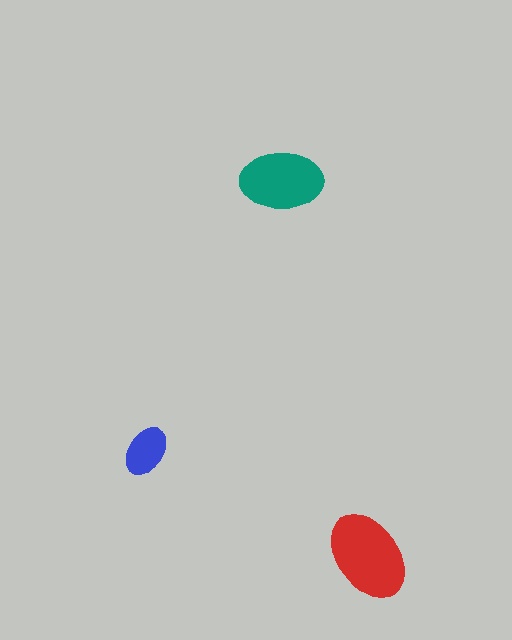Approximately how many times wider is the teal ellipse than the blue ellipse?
About 1.5 times wider.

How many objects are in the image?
There are 3 objects in the image.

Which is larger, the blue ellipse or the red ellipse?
The red one.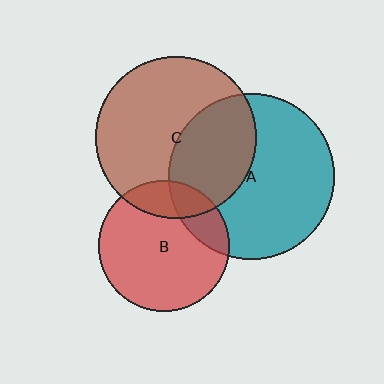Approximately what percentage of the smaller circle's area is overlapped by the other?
Approximately 20%.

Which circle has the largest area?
Circle A (teal).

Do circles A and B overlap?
Yes.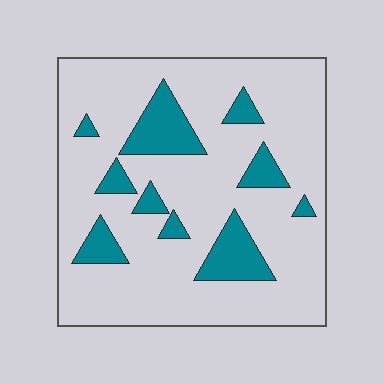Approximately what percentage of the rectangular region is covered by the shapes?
Approximately 20%.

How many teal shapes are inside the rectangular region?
10.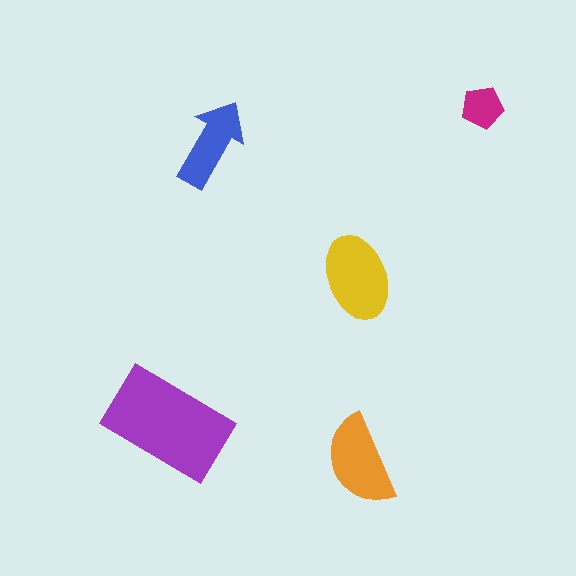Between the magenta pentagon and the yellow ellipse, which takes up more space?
The yellow ellipse.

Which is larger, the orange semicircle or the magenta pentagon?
The orange semicircle.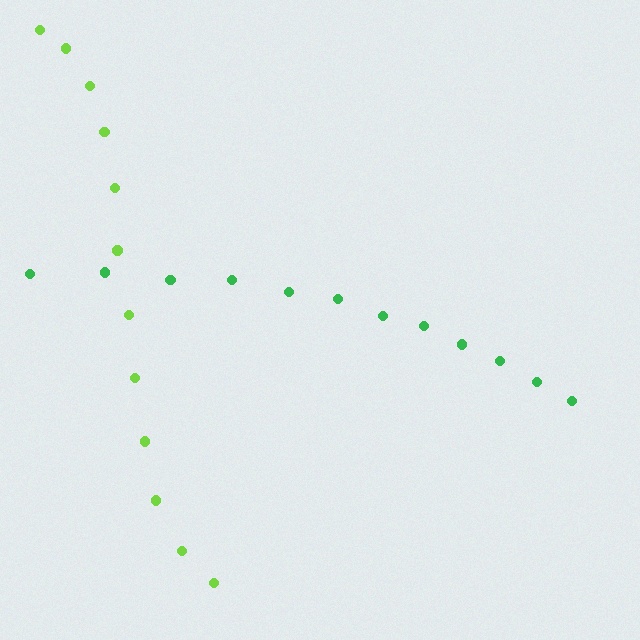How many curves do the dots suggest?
There are 2 distinct paths.